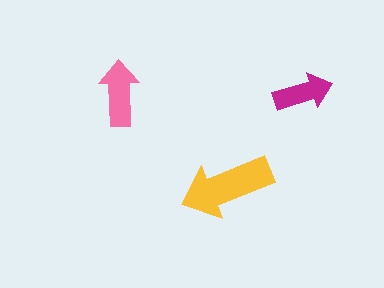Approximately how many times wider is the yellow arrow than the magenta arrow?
About 1.5 times wider.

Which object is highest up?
The magenta arrow is topmost.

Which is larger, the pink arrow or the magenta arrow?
The pink one.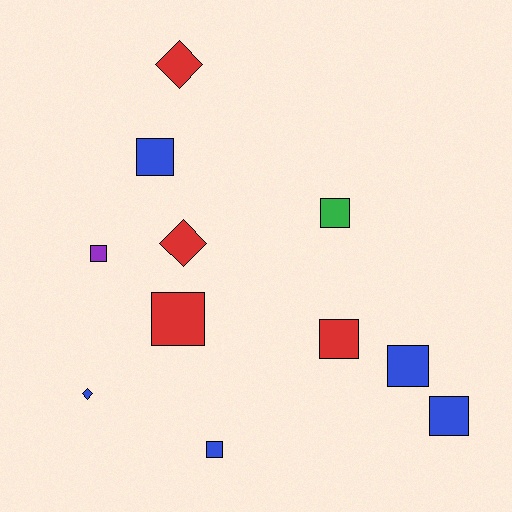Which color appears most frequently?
Blue, with 5 objects.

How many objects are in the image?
There are 11 objects.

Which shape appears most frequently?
Square, with 8 objects.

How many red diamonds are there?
There are 2 red diamonds.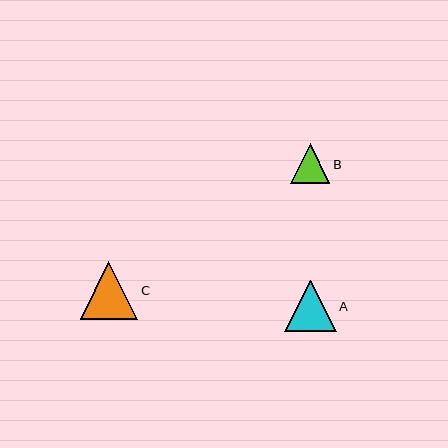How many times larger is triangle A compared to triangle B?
Triangle A is approximately 1.3 times the size of triangle B.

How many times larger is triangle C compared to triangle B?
Triangle C is approximately 1.5 times the size of triangle B.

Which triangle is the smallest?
Triangle B is the smallest with a size of approximately 39 pixels.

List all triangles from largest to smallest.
From largest to smallest: C, A, B.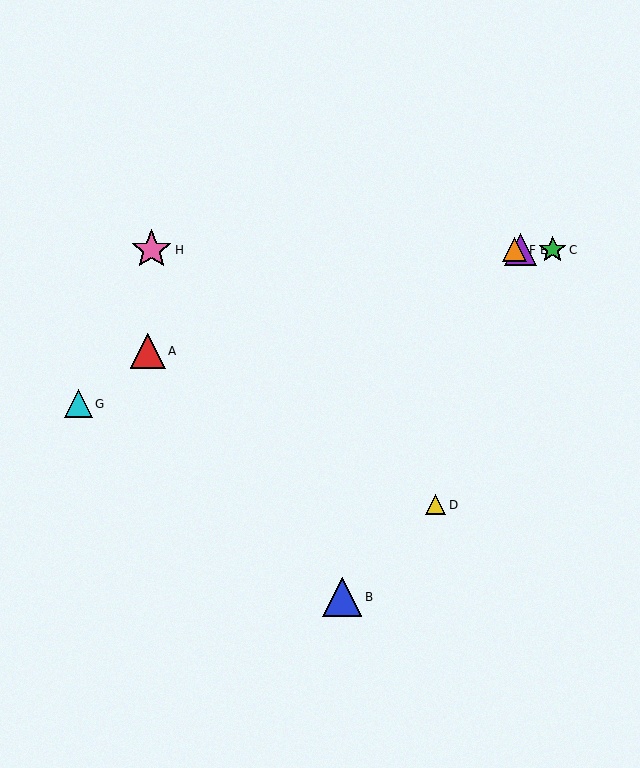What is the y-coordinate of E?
Object E is at y≈250.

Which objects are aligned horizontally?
Objects C, E, F, H are aligned horizontally.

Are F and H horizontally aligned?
Yes, both are at y≈250.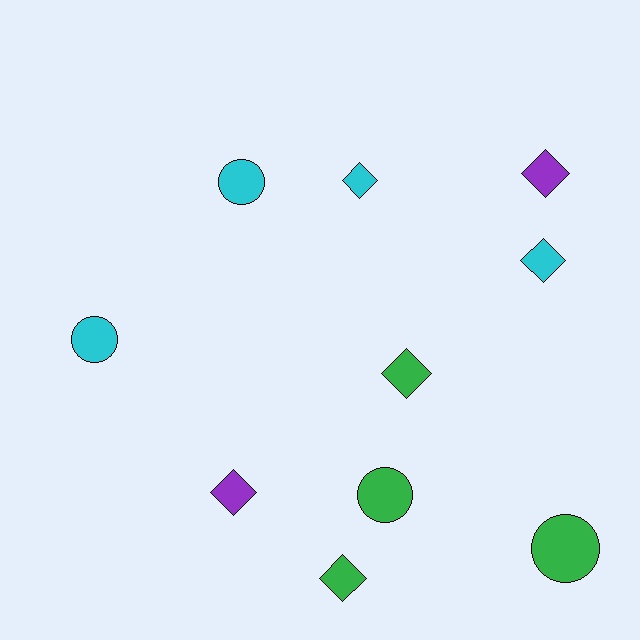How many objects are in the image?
There are 10 objects.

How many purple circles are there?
There are no purple circles.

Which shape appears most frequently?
Diamond, with 6 objects.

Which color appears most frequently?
Green, with 4 objects.